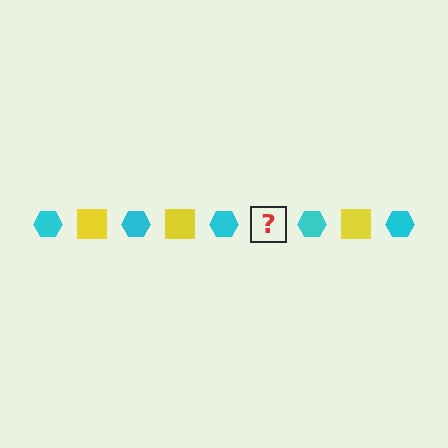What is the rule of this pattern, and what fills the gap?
The rule is that the pattern alternates between cyan hexagon and yellow square. The gap should be filled with a yellow square.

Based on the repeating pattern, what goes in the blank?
The blank should be a yellow square.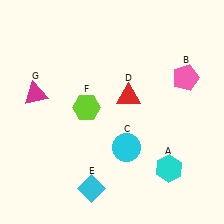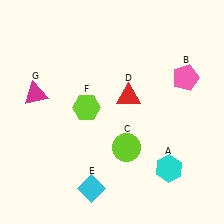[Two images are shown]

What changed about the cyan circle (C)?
In Image 1, C is cyan. In Image 2, it changed to lime.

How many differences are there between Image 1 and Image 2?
There is 1 difference between the two images.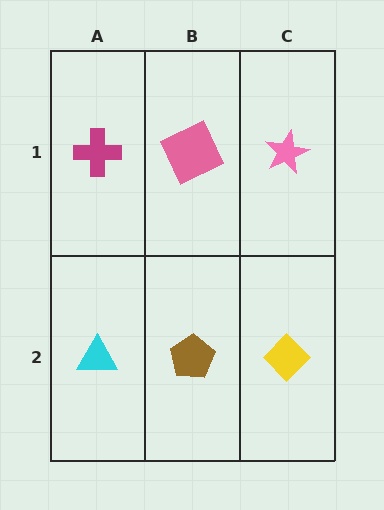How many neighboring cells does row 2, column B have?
3.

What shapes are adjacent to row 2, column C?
A pink star (row 1, column C), a brown pentagon (row 2, column B).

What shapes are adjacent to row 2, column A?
A magenta cross (row 1, column A), a brown pentagon (row 2, column B).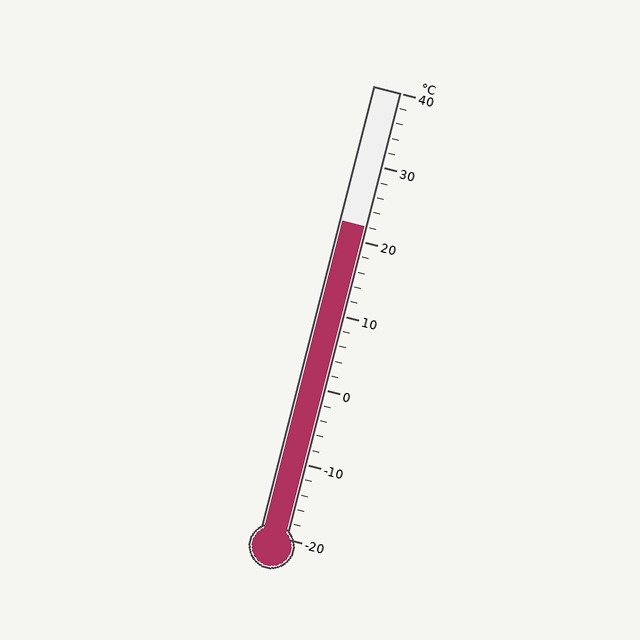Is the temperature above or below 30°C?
The temperature is below 30°C.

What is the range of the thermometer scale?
The thermometer scale ranges from -20°C to 40°C.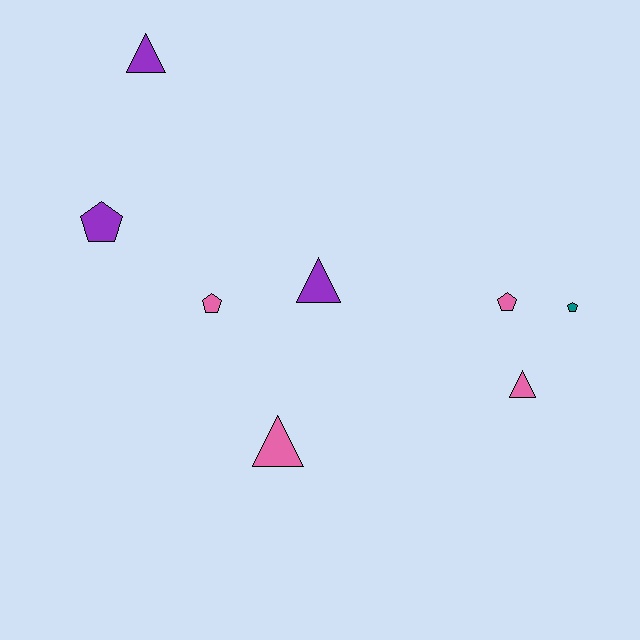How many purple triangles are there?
There are 2 purple triangles.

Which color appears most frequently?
Pink, with 4 objects.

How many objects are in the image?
There are 8 objects.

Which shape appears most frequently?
Pentagon, with 4 objects.